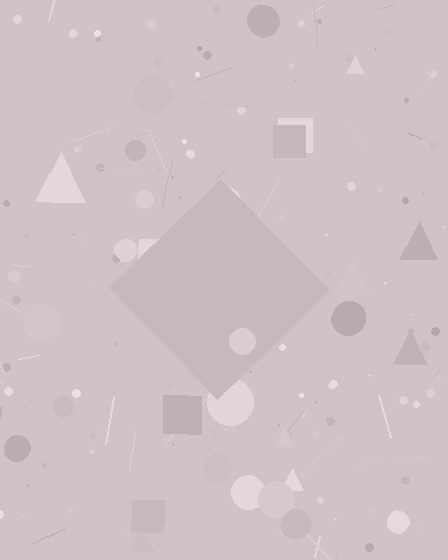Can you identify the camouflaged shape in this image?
The camouflaged shape is a diamond.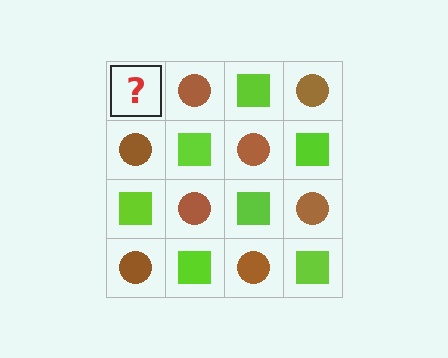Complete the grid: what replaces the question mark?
The question mark should be replaced with a lime square.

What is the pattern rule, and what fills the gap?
The rule is that it alternates lime square and brown circle in a checkerboard pattern. The gap should be filled with a lime square.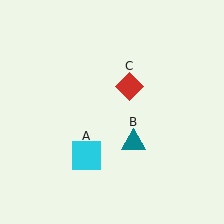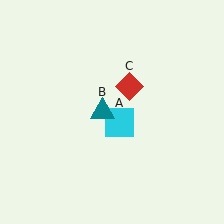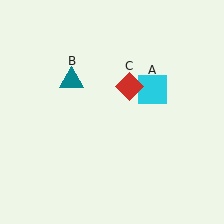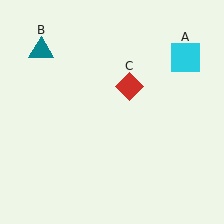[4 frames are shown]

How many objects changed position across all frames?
2 objects changed position: cyan square (object A), teal triangle (object B).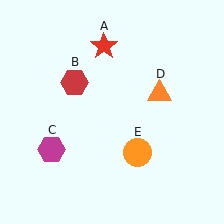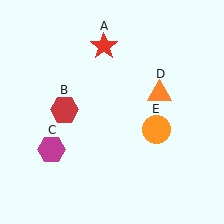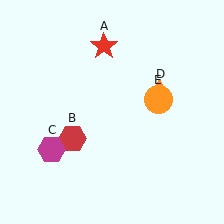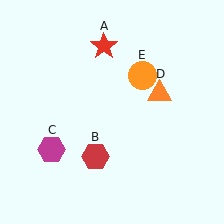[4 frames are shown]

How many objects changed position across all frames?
2 objects changed position: red hexagon (object B), orange circle (object E).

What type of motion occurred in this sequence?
The red hexagon (object B), orange circle (object E) rotated counterclockwise around the center of the scene.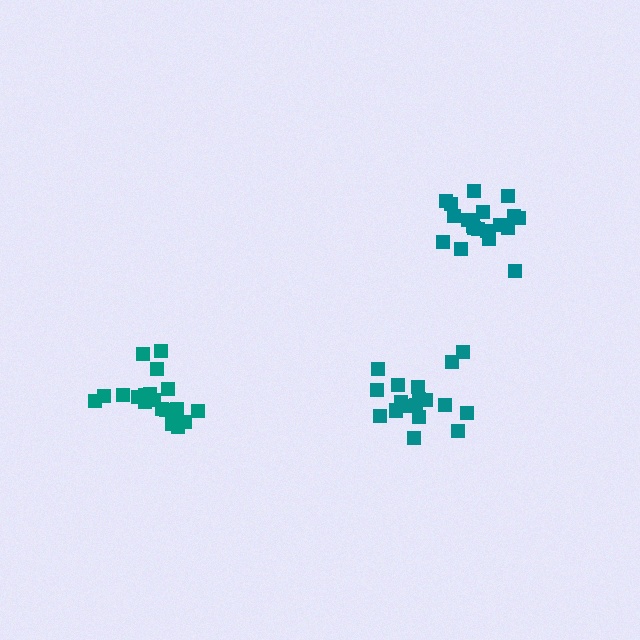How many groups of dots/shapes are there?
There are 3 groups.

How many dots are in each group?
Group 1: 19 dots, Group 2: 20 dots, Group 3: 20 dots (59 total).